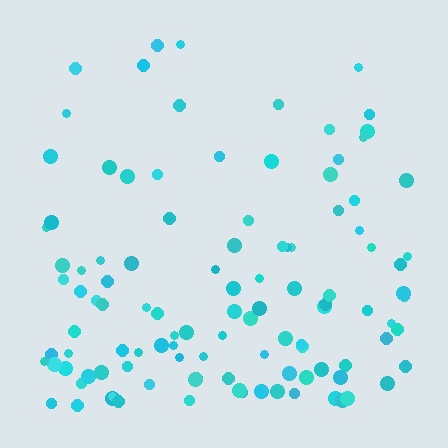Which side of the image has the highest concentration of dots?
The bottom.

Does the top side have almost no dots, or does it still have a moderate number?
Still a moderate number, just noticeably fewer than the bottom.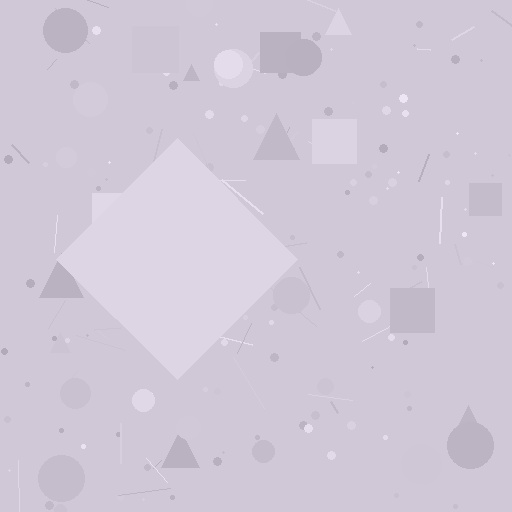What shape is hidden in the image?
A diamond is hidden in the image.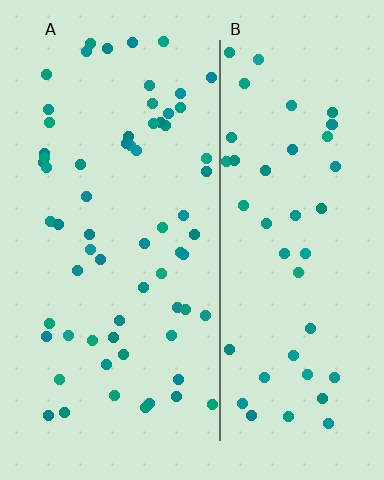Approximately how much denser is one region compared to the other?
Approximately 1.4× — region A over region B.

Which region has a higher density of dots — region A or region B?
A (the left).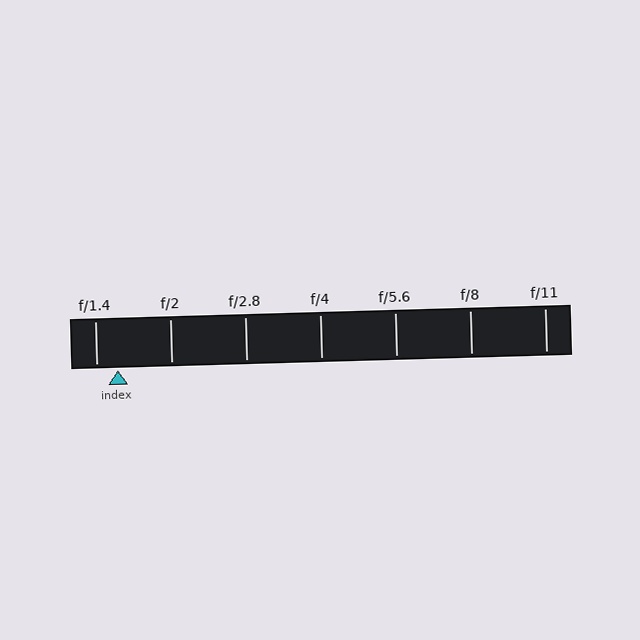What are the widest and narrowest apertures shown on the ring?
The widest aperture shown is f/1.4 and the narrowest is f/11.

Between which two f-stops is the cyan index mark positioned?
The index mark is between f/1.4 and f/2.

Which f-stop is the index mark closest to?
The index mark is closest to f/1.4.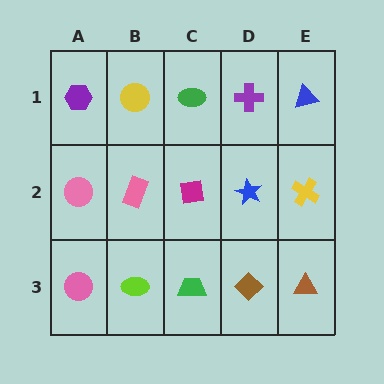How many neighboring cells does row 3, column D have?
3.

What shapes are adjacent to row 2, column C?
A green ellipse (row 1, column C), a green trapezoid (row 3, column C), a pink rectangle (row 2, column B), a blue star (row 2, column D).